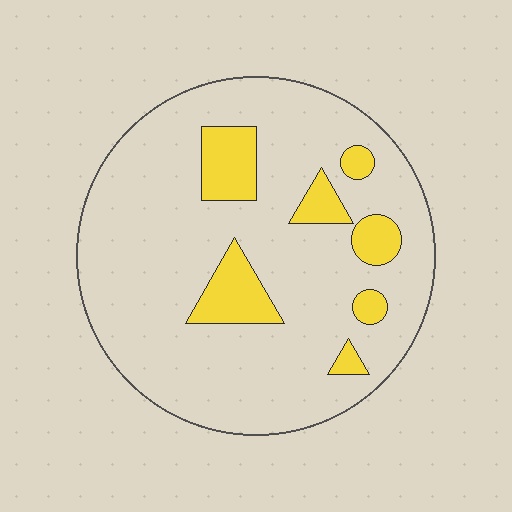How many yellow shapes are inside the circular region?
7.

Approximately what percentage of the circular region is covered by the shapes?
Approximately 15%.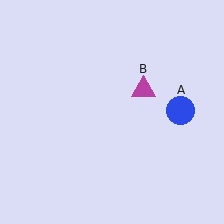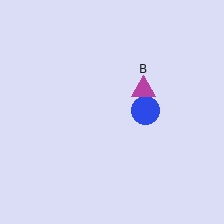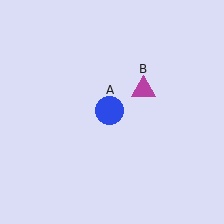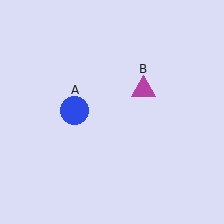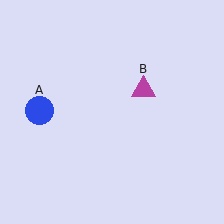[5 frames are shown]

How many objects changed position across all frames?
1 object changed position: blue circle (object A).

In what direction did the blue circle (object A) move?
The blue circle (object A) moved left.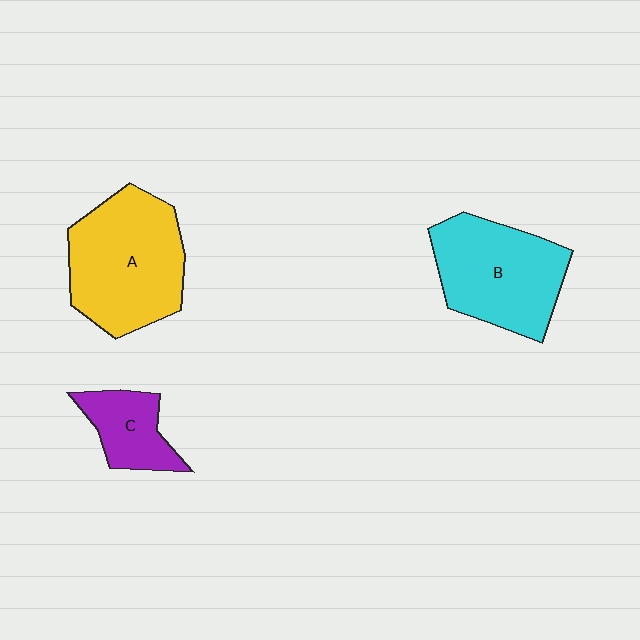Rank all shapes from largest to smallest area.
From largest to smallest: A (yellow), B (cyan), C (purple).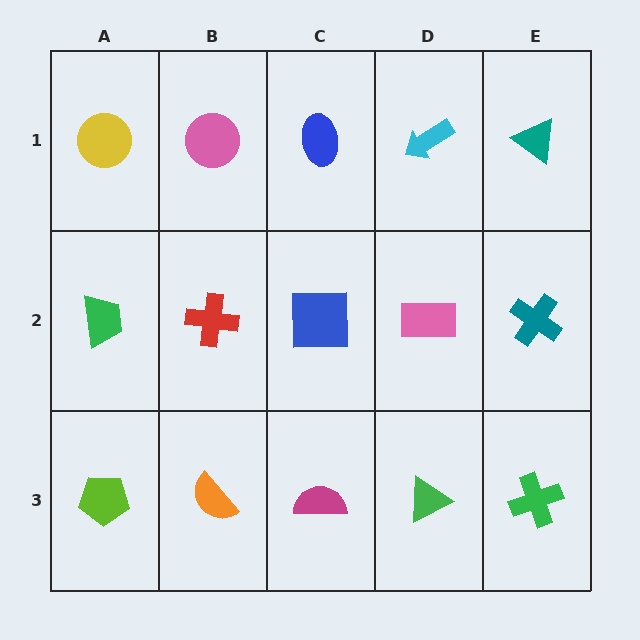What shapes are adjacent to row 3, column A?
A green trapezoid (row 2, column A), an orange semicircle (row 3, column B).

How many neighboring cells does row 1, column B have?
3.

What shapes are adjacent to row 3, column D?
A pink rectangle (row 2, column D), a magenta semicircle (row 3, column C), a green cross (row 3, column E).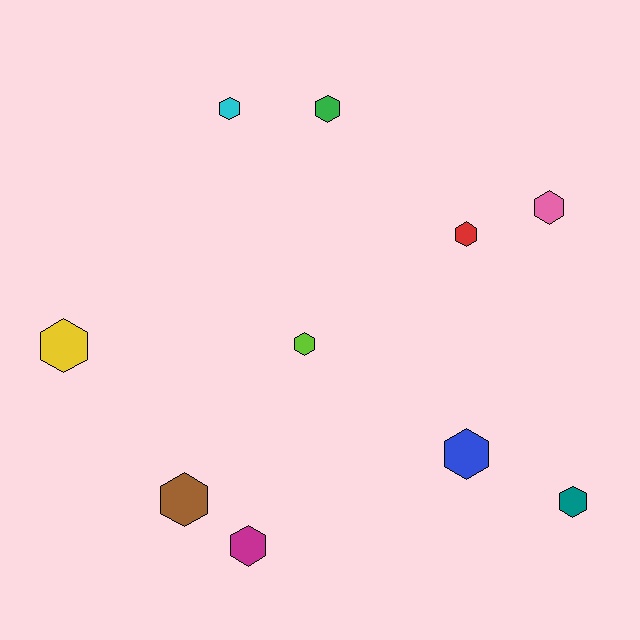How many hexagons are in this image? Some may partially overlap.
There are 10 hexagons.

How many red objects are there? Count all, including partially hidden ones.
There is 1 red object.